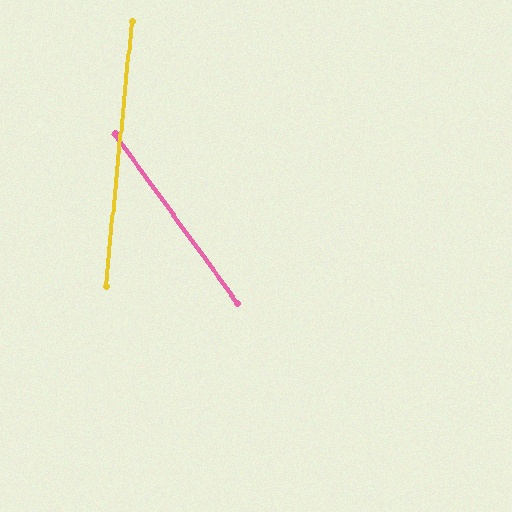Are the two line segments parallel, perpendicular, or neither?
Neither parallel nor perpendicular — they differ by about 42°.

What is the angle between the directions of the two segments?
Approximately 42 degrees.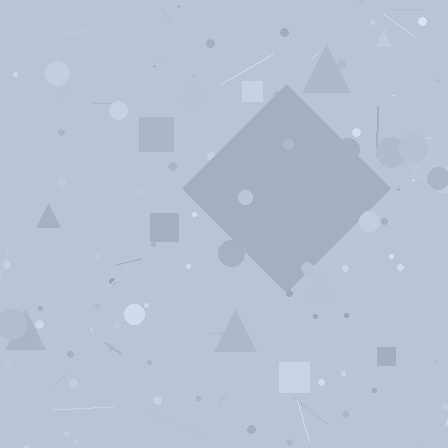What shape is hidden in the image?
A diamond is hidden in the image.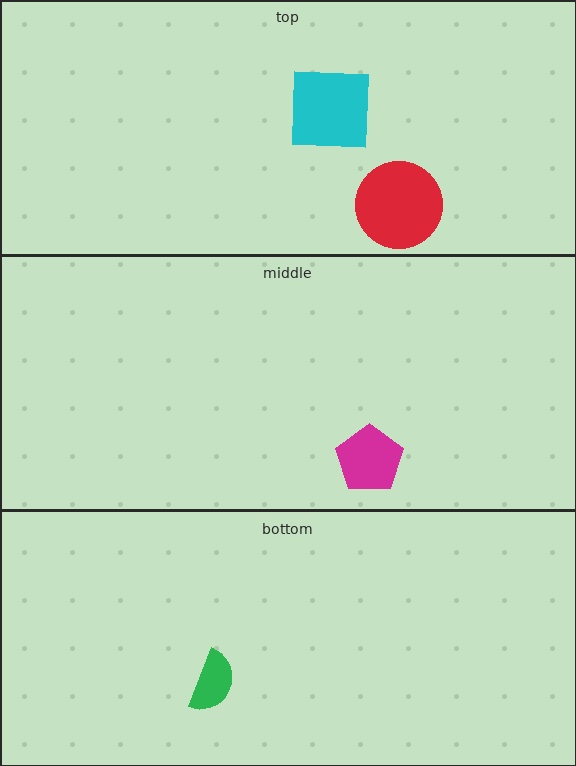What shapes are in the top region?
The cyan square, the red circle.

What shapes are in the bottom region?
The green semicircle.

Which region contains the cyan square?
The top region.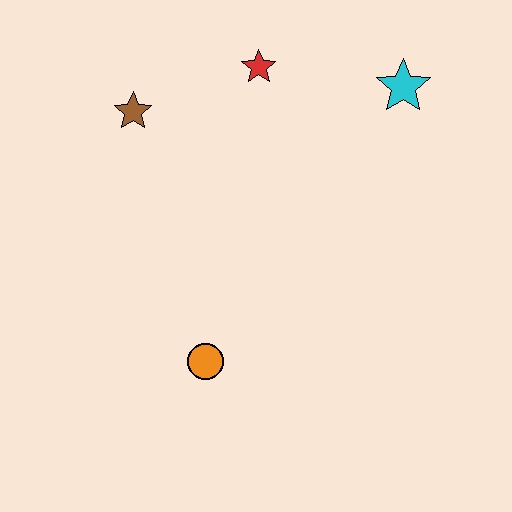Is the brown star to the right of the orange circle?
No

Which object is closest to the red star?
The brown star is closest to the red star.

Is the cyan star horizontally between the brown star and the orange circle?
No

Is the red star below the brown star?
No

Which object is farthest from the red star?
The orange circle is farthest from the red star.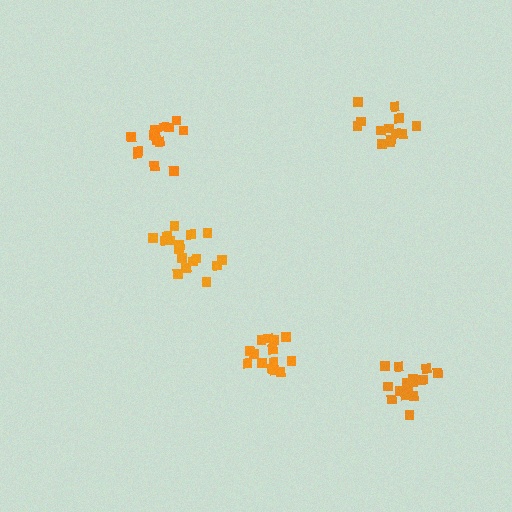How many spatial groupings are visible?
There are 5 spatial groupings.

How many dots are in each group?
Group 1: 14 dots, Group 2: 16 dots, Group 3: 15 dots, Group 4: 17 dots, Group 5: 15 dots (77 total).